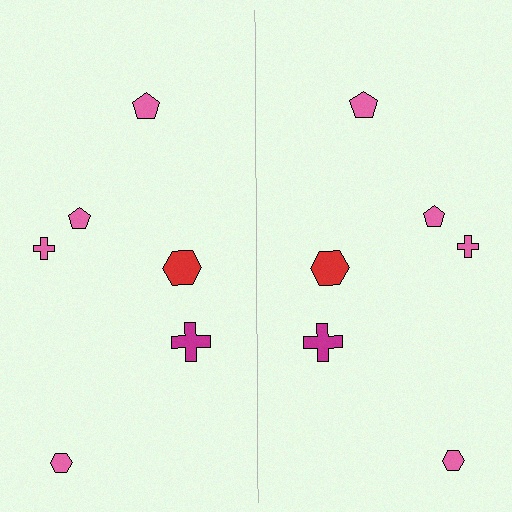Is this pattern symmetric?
Yes, this pattern has bilateral (reflection) symmetry.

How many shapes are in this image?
There are 12 shapes in this image.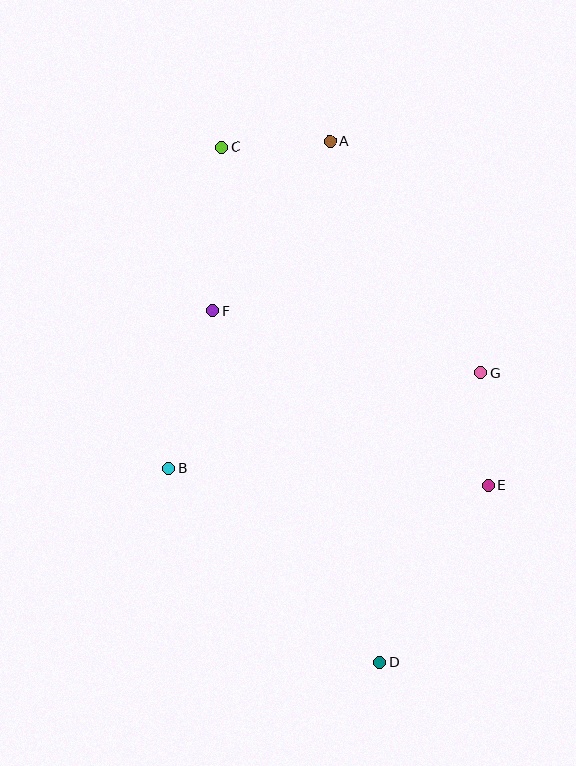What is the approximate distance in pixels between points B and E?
The distance between B and E is approximately 320 pixels.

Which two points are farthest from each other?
Points C and D are farthest from each other.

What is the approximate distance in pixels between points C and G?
The distance between C and G is approximately 344 pixels.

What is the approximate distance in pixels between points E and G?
The distance between E and G is approximately 113 pixels.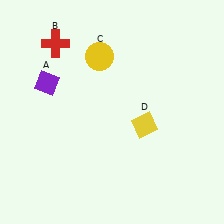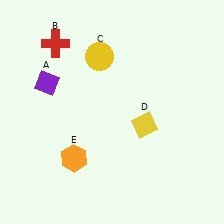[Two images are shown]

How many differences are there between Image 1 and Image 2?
There is 1 difference between the two images.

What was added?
An orange hexagon (E) was added in Image 2.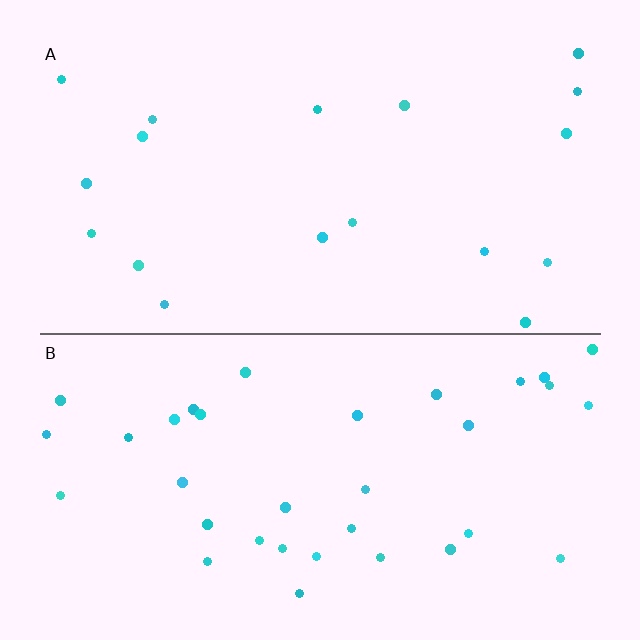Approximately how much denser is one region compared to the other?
Approximately 1.9× — region B over region A.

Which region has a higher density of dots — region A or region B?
B (the bottom).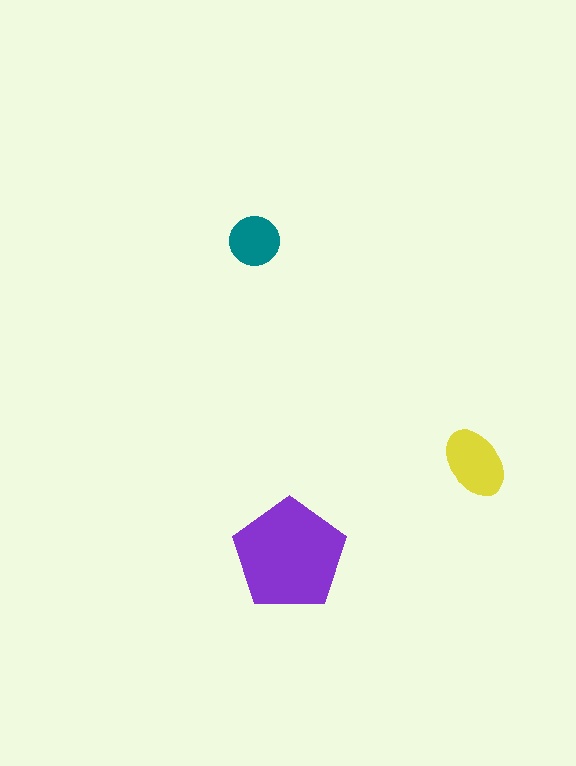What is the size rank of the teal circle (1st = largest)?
3rd.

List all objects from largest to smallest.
The purple pentagon, the yellow ellipse, the teal circle.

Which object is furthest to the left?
The teal circle is leftmost.